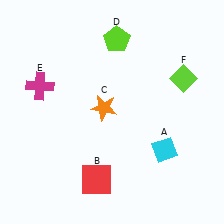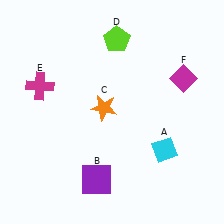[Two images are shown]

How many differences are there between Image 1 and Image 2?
There are 2 differences between the two images.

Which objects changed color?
B changed from red to purple. F changed from lime to magenta.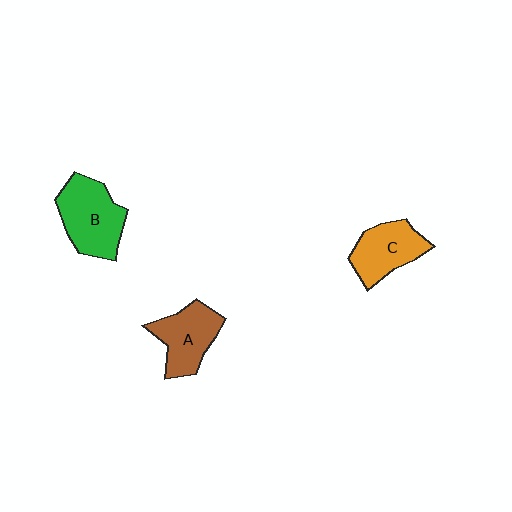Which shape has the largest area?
Shape B (green).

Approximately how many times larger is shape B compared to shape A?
Approximately 1.2 times.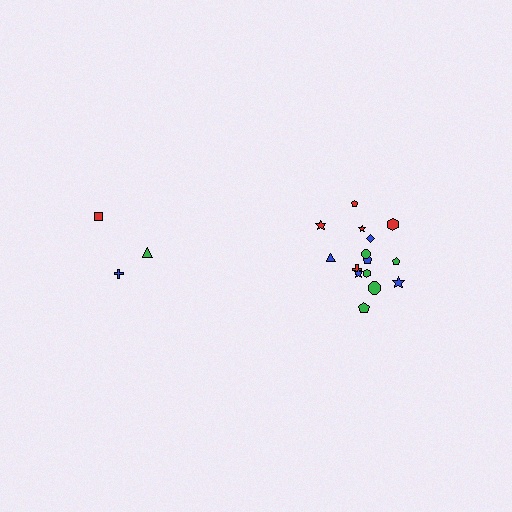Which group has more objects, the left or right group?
The right group.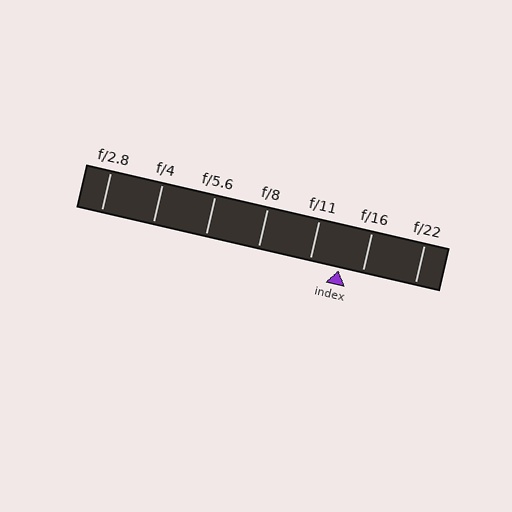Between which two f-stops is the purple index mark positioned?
The index mark is between f/11 and f/16.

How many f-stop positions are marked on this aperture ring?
There are 7 f-stop positions marked.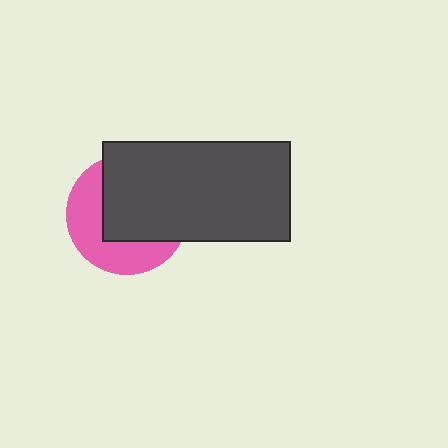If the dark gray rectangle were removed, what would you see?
You would see the complete pink circle.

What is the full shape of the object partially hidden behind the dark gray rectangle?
The partially hidden object is a pink circle.